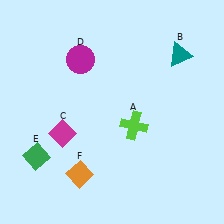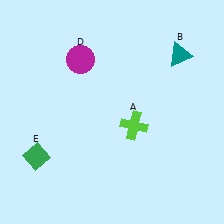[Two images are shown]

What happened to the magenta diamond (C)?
The magenta diamond (C) was removed in Image 2. It was in the bottom-left area of Image 1.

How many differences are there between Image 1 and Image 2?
There are 2 differences between the two images.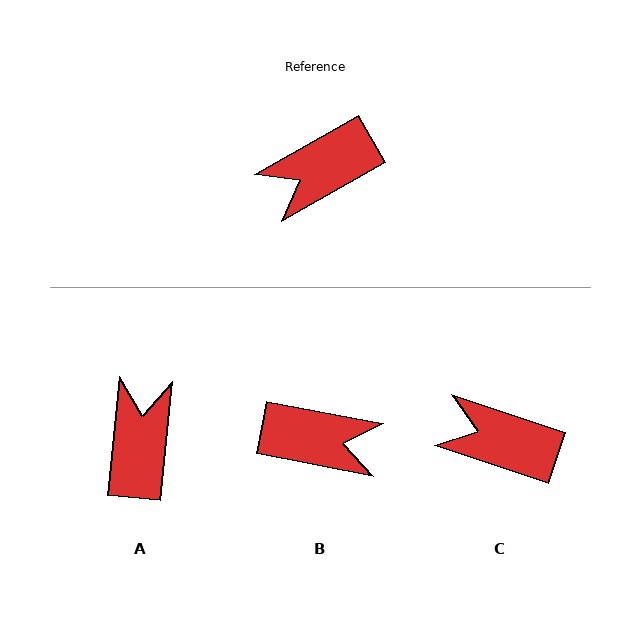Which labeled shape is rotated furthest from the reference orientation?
B, about 140 degrees away.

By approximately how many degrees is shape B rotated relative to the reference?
Approximately 140 degrees counter-clockwise.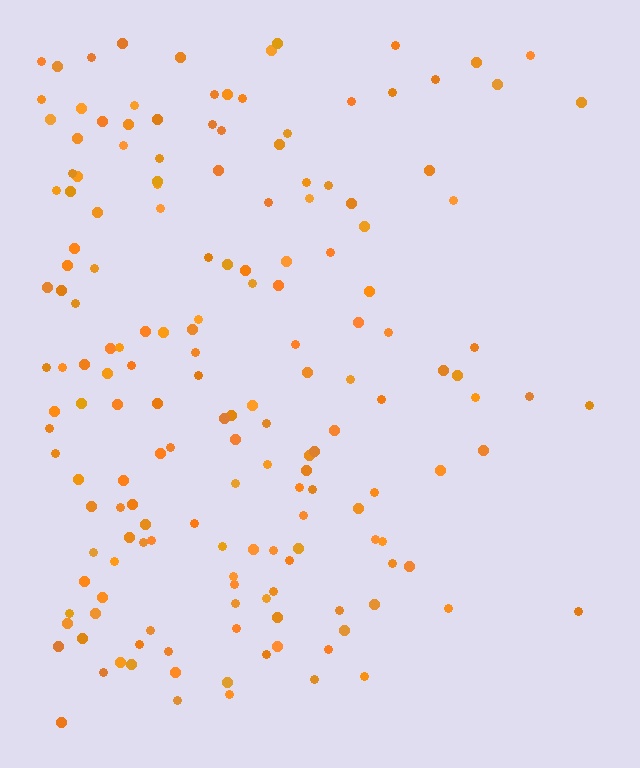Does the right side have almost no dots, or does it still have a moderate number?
Still a moderate number, just noticeably fewer than the left.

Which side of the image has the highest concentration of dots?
The left.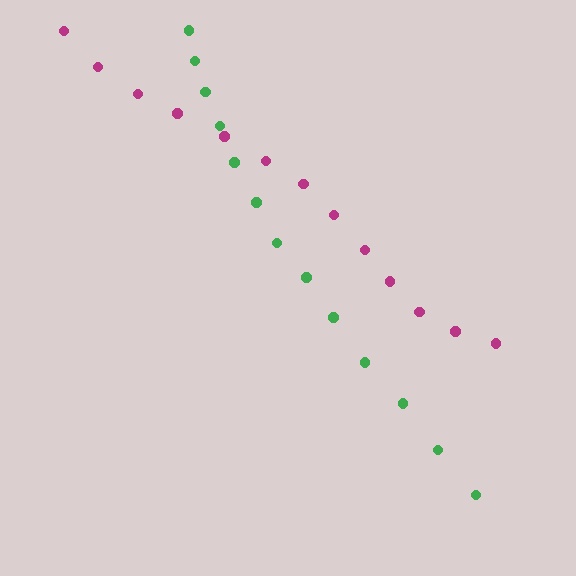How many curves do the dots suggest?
There are 2 distinct paths.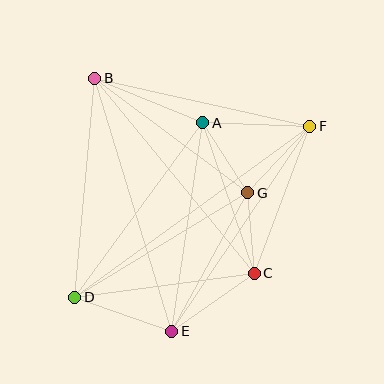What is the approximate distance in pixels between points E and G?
The distance between E and G is approximately 158 pixels.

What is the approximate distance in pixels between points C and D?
The distance between C and D is approximately 181 pixels.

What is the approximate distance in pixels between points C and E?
The distance between C and E is approximately 100 pixels.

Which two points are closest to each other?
Points C and G are closest to each other.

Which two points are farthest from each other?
Points D and F are farthest from each other.